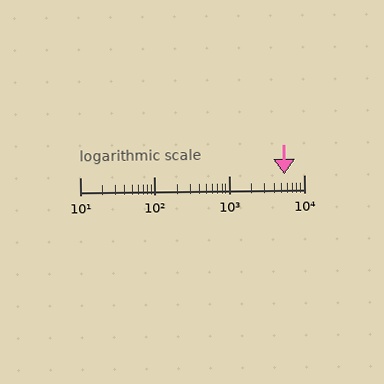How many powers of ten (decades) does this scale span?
The scale spans 3 decades, from 10 to 10000.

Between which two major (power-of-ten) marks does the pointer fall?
The pointer is between 1000 and 10000.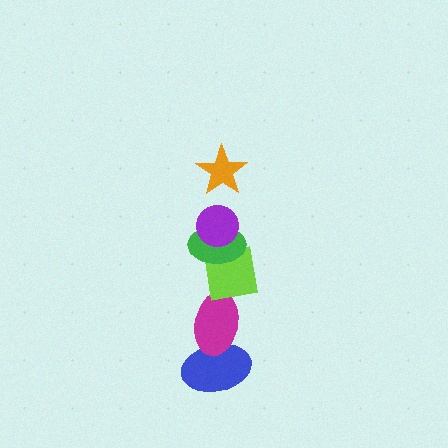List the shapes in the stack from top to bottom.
From top to bottom: the orange star, the purple circle, the green ellipse, the lime square, the magenta ellipse, the blue ellipse.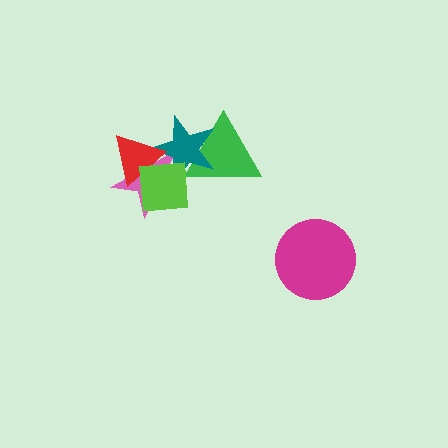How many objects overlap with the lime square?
4 objects overlap with the lime square.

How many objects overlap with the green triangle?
2 objects overlap with the green triangle.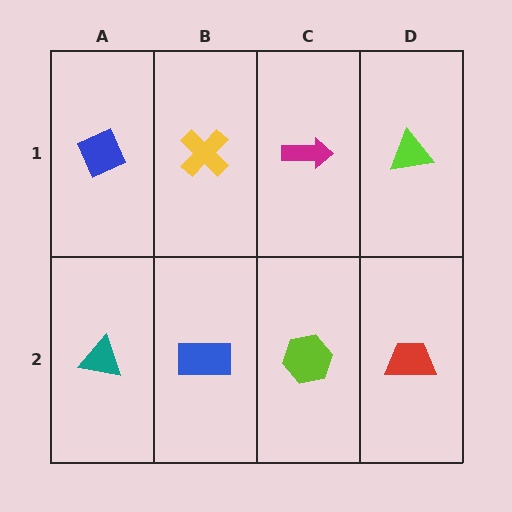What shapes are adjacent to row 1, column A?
A teal triangle (row 2, column A), a yellow cross (row 1, column B).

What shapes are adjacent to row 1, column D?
A red trapezoid (row 2, column D), a magenta arrow (row 1, column C).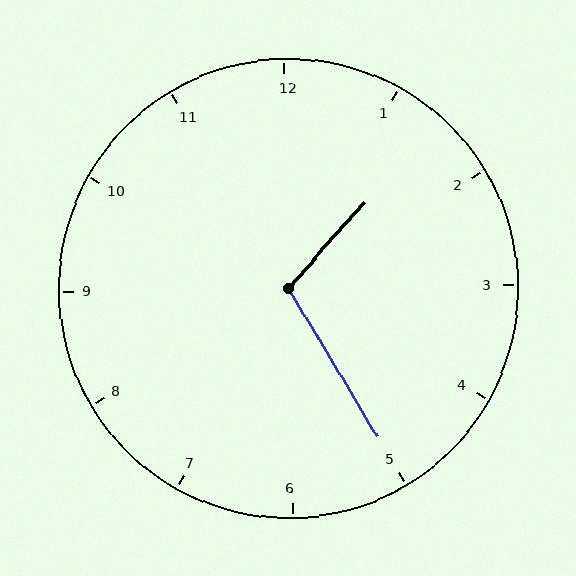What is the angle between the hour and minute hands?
Approximately 108 degrees.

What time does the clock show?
1:25.